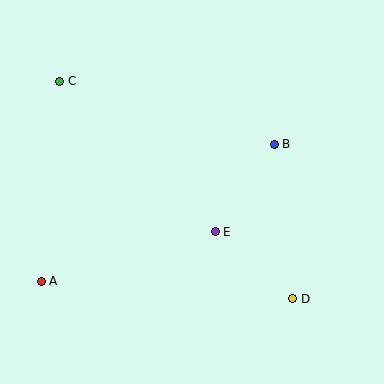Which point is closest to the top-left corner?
Point C is closest to the top-left corner.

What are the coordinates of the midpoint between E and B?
The midpoint between E and B is at (245, 188).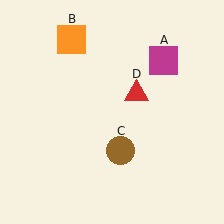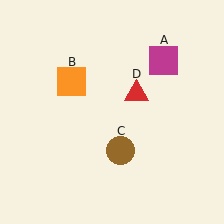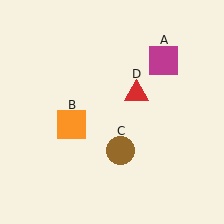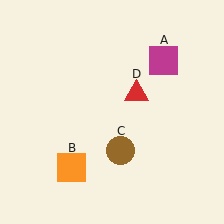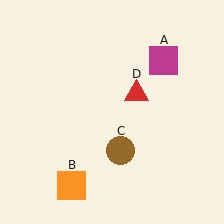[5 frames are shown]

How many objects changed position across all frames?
1 object changed position: orange square (object B).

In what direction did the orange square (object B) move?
The orange square (object B) moved down.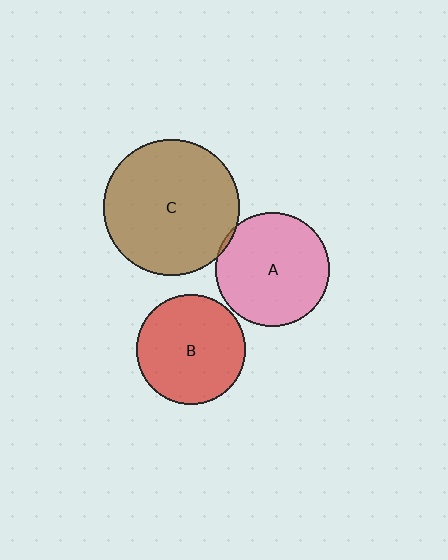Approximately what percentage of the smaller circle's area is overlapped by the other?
Approximately 5%.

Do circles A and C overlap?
Yes.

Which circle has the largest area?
Circle C (brown).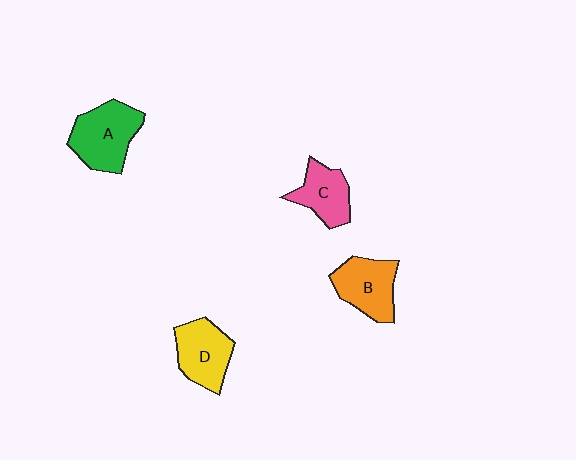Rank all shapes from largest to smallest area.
From largest to smallest: A (green), B (orange), D (yellow), C (pink).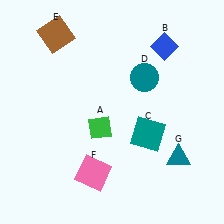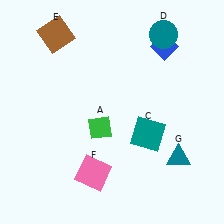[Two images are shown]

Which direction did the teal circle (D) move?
The teal circle (D) moved up.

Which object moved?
The teal circle (D) moved up.